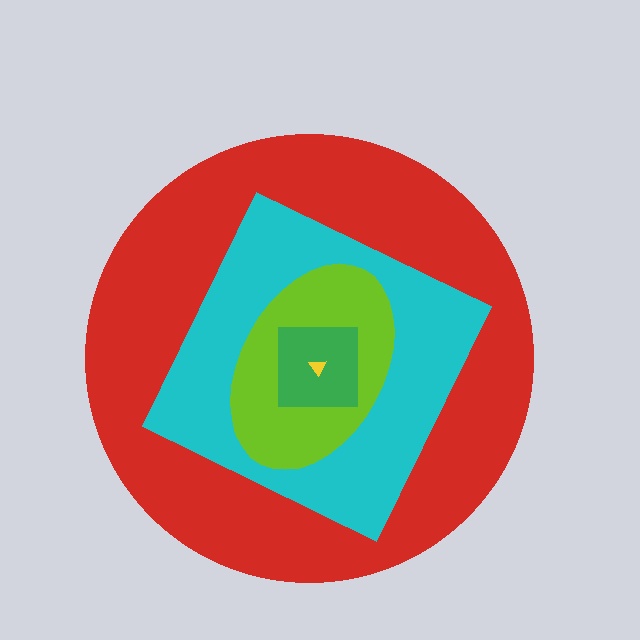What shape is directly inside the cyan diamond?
The lime ellipse.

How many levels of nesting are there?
5.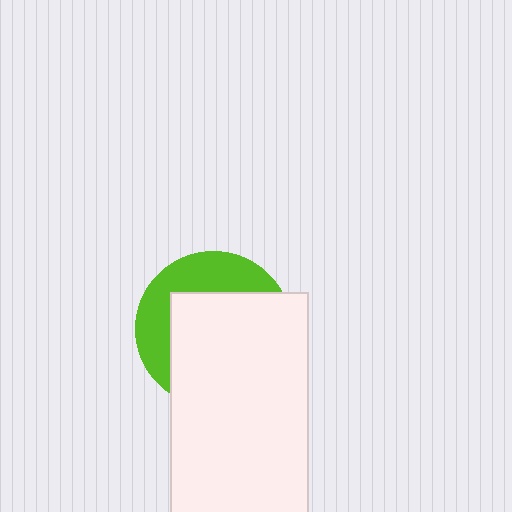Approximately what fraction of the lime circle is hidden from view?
Roughly 65% of the lime circle is hidden behind the white rectangle.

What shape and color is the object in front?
The object in front is a white rectangle.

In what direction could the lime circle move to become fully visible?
The lime circle could move toward the upper-left. That would shift it out from behind the white rectangle entirely.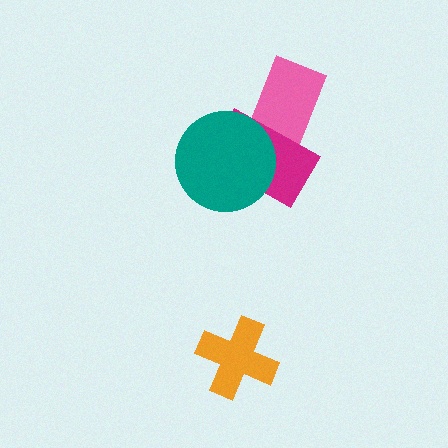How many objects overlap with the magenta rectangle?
2 objects overlap with the magenta rectangle.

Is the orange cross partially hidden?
No, no other shape covers it.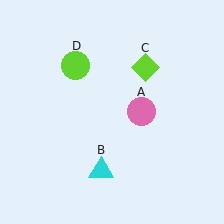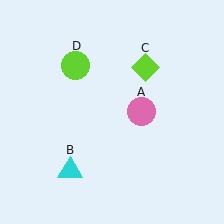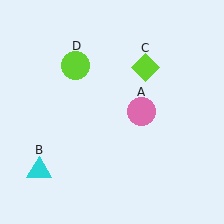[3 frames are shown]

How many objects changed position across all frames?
1 object changed position: cyan triangle (object B).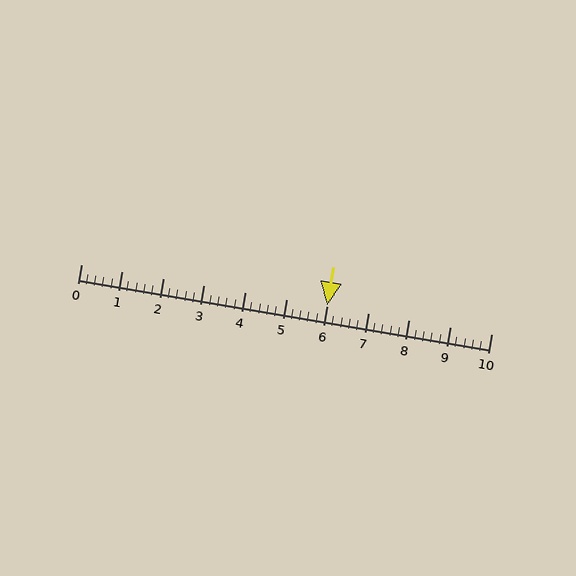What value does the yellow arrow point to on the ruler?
The yellow arrow points to approximately 6.0.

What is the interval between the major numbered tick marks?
The major tick marks are spaced 1 units apart.